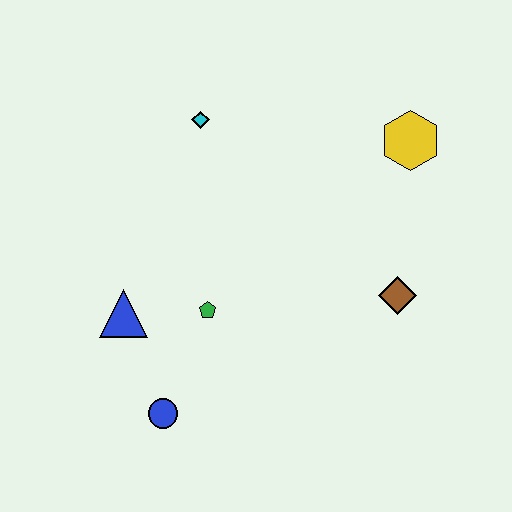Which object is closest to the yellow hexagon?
The brown diamond is closest to the yellow hexagon.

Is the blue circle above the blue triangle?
No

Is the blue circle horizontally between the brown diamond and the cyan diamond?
No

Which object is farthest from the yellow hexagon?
The blue circle is farthest from the yellow hexagon.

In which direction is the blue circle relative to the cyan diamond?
The blue circle is below the cyan diamond.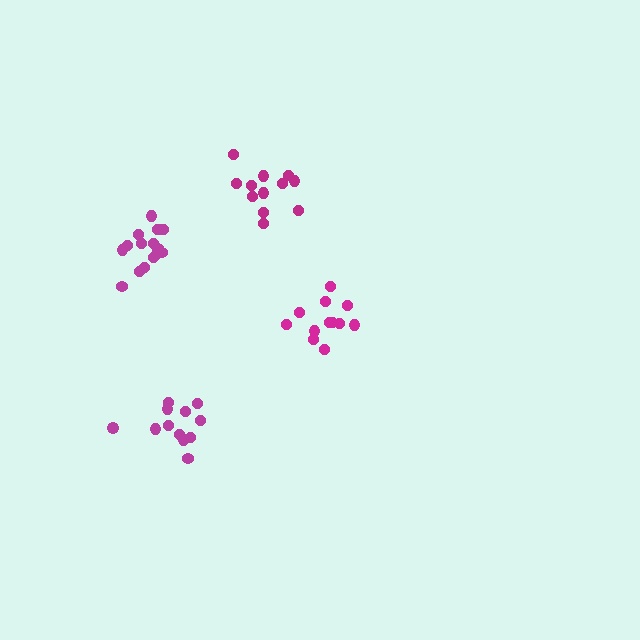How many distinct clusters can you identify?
There are 4 distinct clusters.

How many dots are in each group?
Group 1: 16 dots, Group 2: 12 dots, Group 3: 12 dots, Group 4: 12 dots (52 total).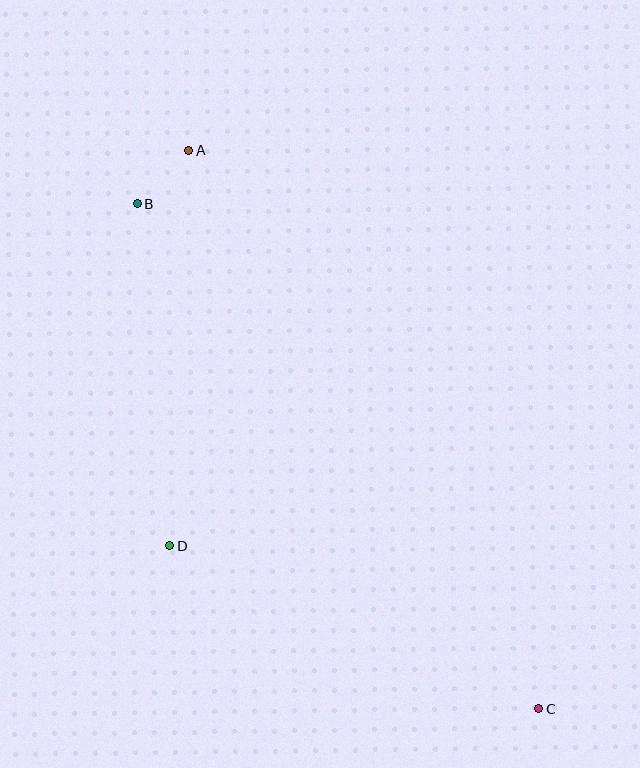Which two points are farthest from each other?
Points A and C are farthest from each other.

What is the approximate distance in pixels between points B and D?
The distance between B and D is approximately 343 pixels.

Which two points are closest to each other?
Points A and B are closest to each other.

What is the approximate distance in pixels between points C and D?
The distance between C and D is approximately 403 pixels.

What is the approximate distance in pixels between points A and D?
The distance between A and D is approximately 396 pixels.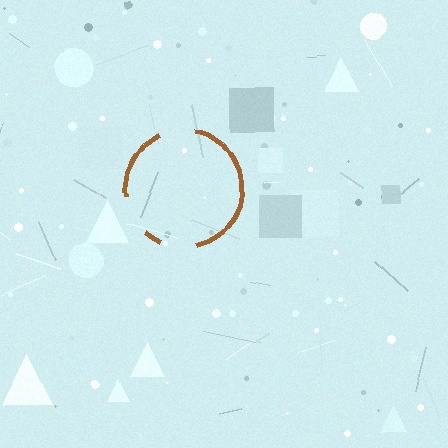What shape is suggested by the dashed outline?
The dashed outline suggests a circle.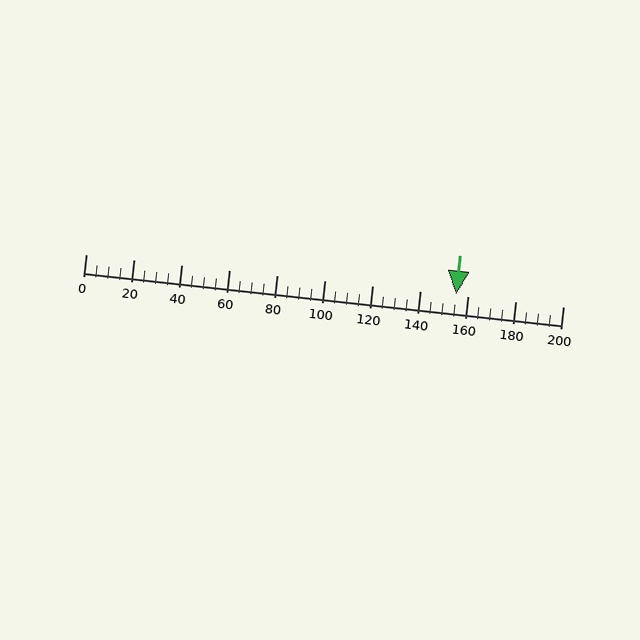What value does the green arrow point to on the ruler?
The green arrow points to approximately 155.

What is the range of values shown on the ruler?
The ruler shows values from 0 to 200.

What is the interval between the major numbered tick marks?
The major tick marks are spaced 20 units apart.